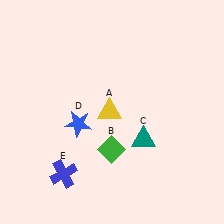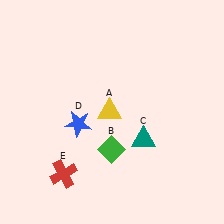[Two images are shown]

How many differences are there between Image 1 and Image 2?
There is 1 difference between the two images.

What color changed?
The cross (E) changed from blue in Image 1 to red in Image 2.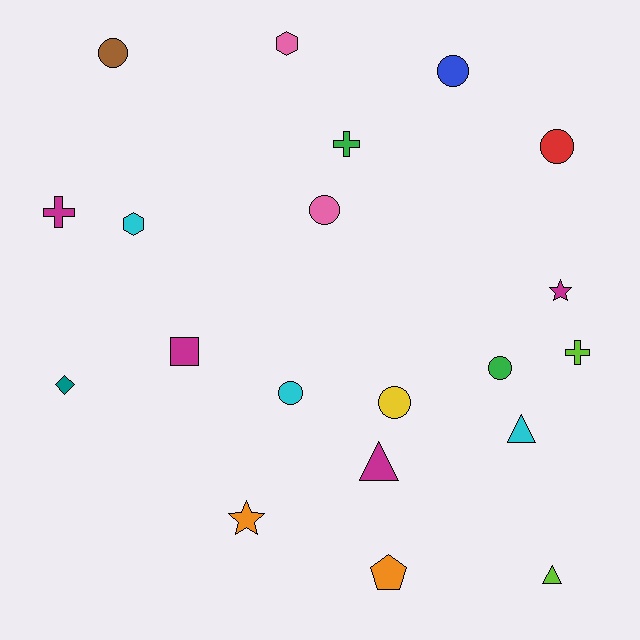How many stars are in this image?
There are 2 stars.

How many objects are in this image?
There are 20 objects.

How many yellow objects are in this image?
There is 1 yellow object.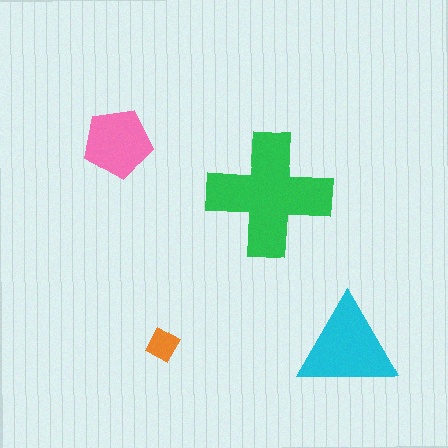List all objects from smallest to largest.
The orange square, the pink pentagon, the cyan triangle, the green cross.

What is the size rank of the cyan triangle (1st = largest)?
2nd.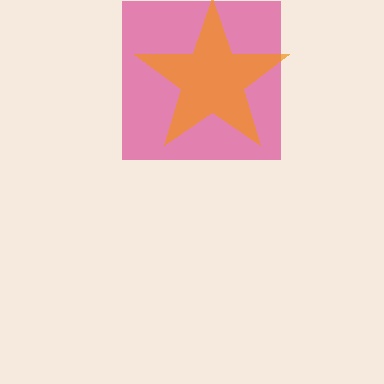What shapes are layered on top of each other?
The layered shapes are: a magenta square, an orange star.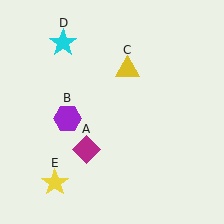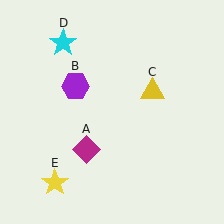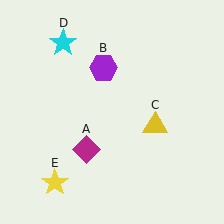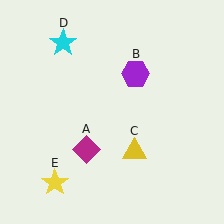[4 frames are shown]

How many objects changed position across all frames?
2 objects changed position: purple hexagon (object B), yellow triangle (object C).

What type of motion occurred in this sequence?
The purple hexagon (object B), yellow triangle (object C) rotated clockwise around the center of the scene.